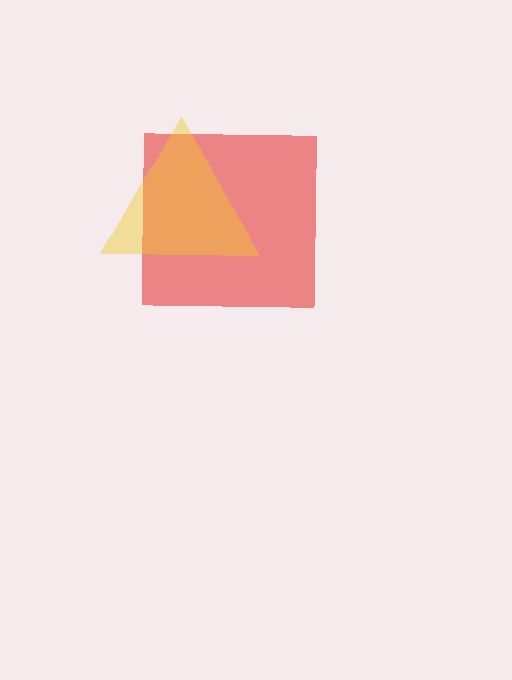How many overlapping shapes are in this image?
There are 2 overlapping shapes in the image.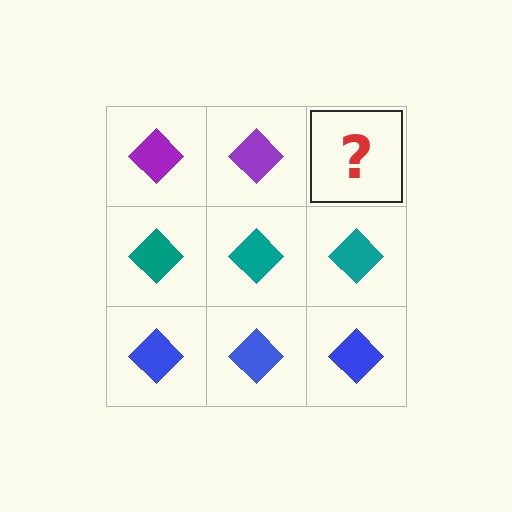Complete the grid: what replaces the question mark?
The question mark should be replaced with a purple diamond.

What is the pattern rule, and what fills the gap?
The rule is that each row has a consistent color. The gap should be filled with a purple diamond.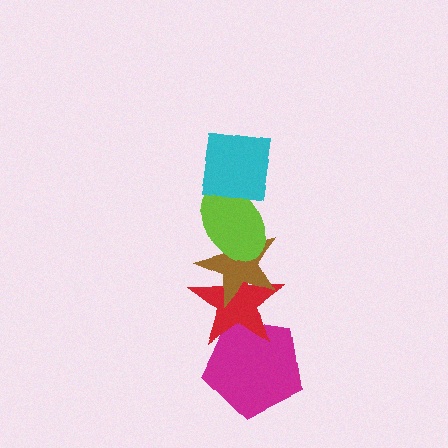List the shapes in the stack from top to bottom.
From top to bottom: the cyan square, the lime ellipse, the brown star, the red star, the magenta pentagon.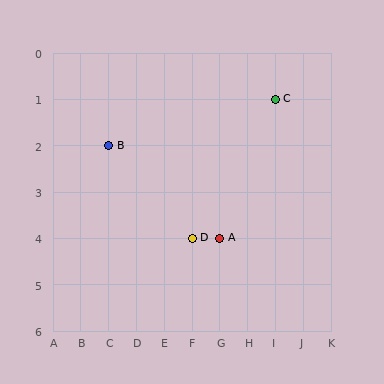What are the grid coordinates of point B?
Point B is at grid coordinates (C, 2).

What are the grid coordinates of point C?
Point C is at grid coordinates (I, 1).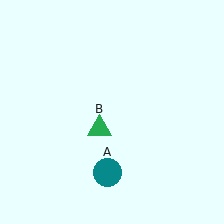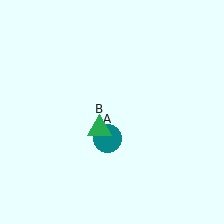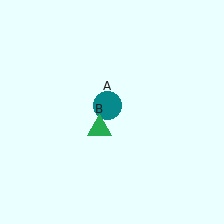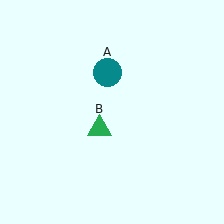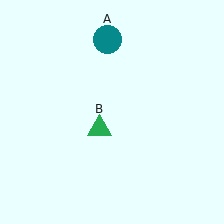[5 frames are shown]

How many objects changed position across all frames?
1 object changed position: teal circle (object A).